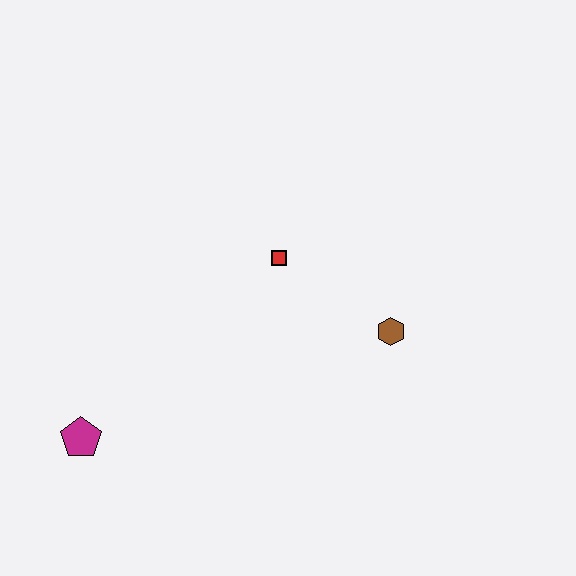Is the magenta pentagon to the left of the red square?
Yes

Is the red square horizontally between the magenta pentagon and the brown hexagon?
Yes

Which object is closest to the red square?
The brown hexagon is closest to the red square.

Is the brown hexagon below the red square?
Yes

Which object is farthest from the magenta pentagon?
The brown hexagon is farthest from the magenta pentagon.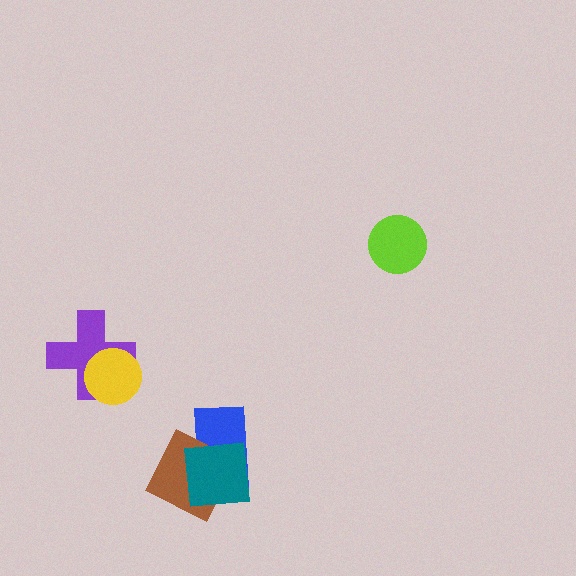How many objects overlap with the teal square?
2 objects overlap with the teal square.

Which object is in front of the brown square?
The teal square is in front of the brown square.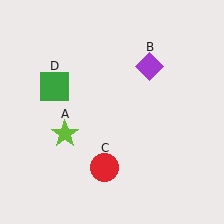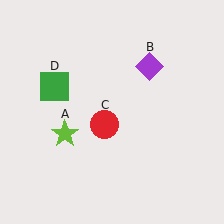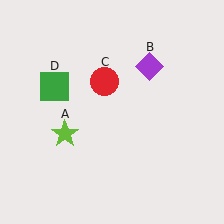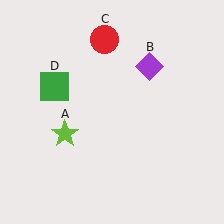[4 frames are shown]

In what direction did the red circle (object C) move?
The red circle (object C) moved up.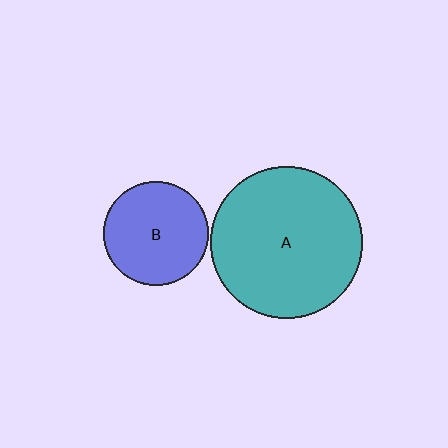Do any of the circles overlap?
No, none of the circles overlap.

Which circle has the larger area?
Circle A (teal).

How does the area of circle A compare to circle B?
Approximately 2.1 times.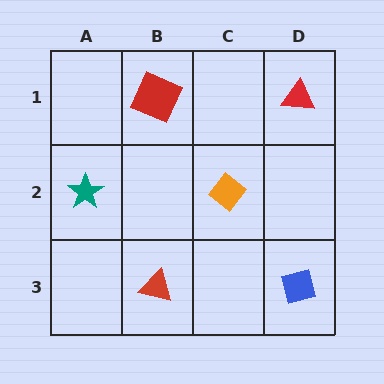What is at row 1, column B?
A red square.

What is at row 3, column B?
A red triangle.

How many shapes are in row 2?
2 shapes.